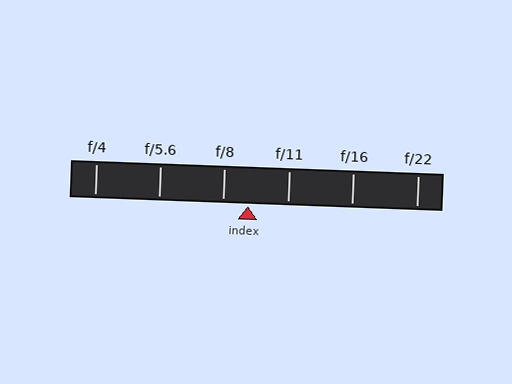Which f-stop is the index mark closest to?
The index mark is closest to f/8.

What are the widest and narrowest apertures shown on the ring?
The widest aperture shown is f/4 and the narrowest is f/22.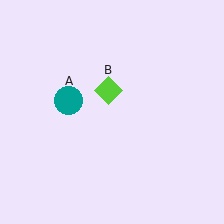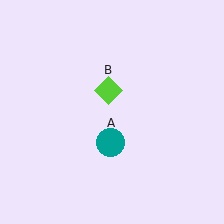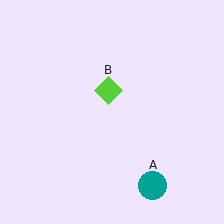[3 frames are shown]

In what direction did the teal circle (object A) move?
The teal circle (object A) moved down and to the right.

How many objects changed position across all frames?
1 object changed position: teal circle (object A).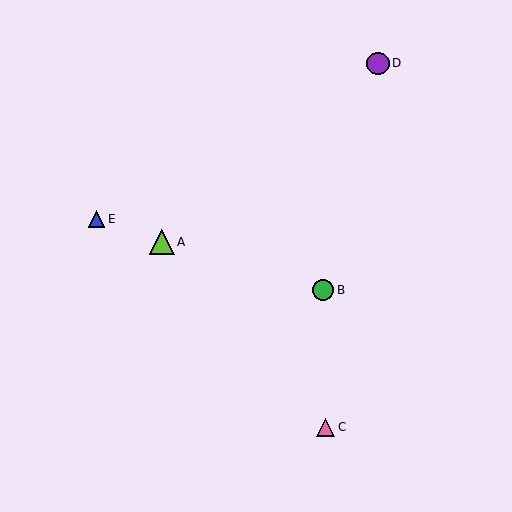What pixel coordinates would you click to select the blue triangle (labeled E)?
Click at (97, 219) to select the blue triangle E.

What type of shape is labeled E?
Shape E is a blue triangle.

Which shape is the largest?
The lime triangle (labeled A) is the largest.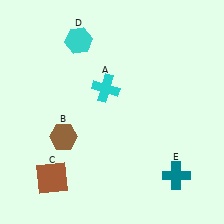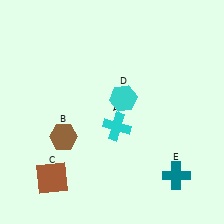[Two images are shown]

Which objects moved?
The objects that moved are: the cyan cross (A), the cyan hexagon (D).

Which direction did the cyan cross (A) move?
The cyan cross (A) moved down.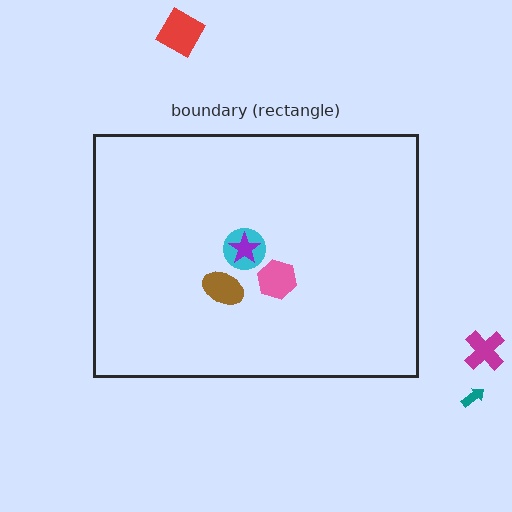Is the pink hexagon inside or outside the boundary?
Inside.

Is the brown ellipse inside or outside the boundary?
Inside.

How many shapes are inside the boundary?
4 inside, 3 outside.